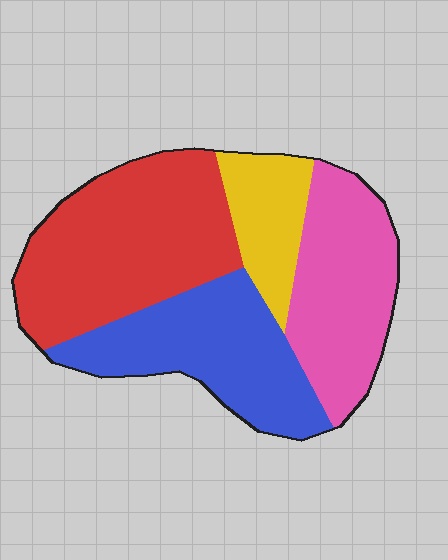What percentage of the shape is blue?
Blue takes up between a quarter and a half of the shape.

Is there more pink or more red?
Red.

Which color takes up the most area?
Red, at roughly 35%.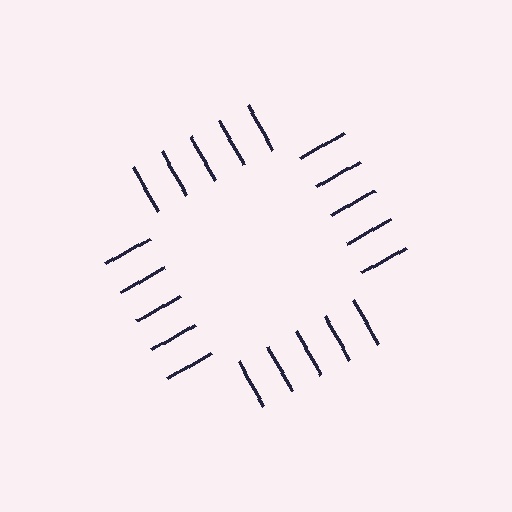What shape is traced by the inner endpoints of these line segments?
An illusory square — the line segments terminate on its edges but no continuous stroke is drawn.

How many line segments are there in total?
20 — 5 along each of the 4 edges.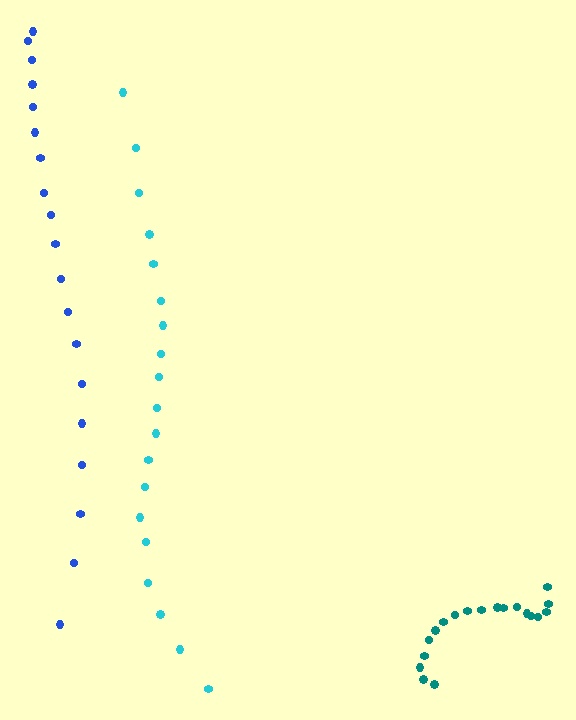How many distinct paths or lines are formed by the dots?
There are 3 distinct paths.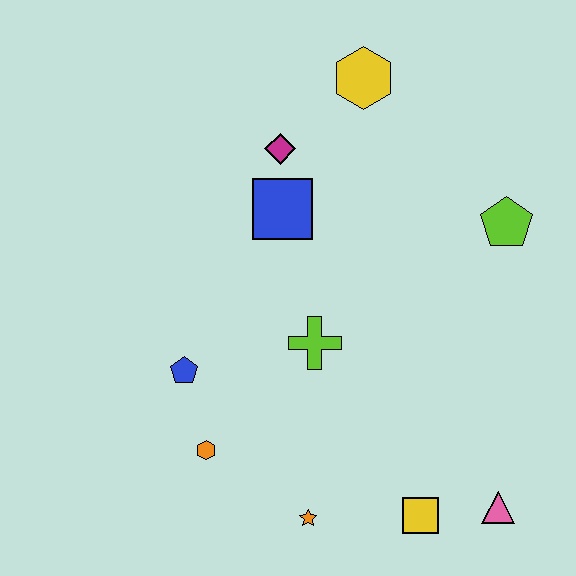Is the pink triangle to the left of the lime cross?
No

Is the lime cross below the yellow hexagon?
Yes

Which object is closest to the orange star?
The yellow square is closest to the orange star.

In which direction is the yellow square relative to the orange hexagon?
The yellow square is to the right of the orange hexagon.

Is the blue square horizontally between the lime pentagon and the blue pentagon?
Yes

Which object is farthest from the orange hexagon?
The yellow hexagon is farthest from the orange hexagon.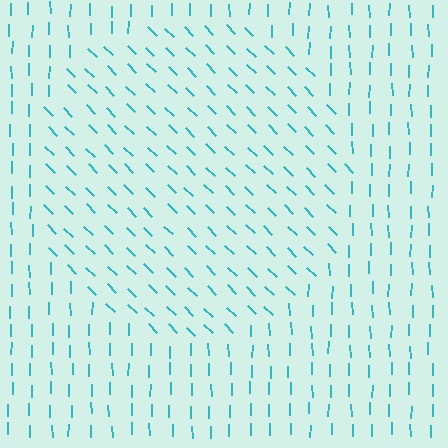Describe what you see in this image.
The image is filled with small cyan line segments. A circle region in the image has lines oriented differently from the surrounding lines, creating a visible texture boundary.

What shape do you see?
I see a circle.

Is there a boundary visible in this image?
Yes, there is a texture boundary formed by a change in line orientation.